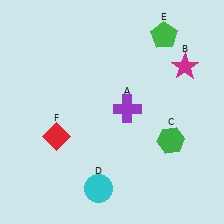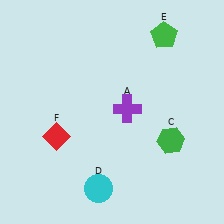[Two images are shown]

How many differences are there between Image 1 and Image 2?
There is 1 difference between the two images.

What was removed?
The magenta star (B) was removed in Image 2.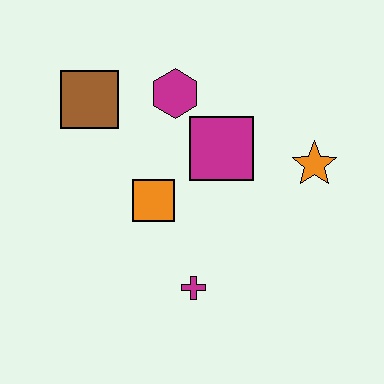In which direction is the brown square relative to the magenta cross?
The brown square is above the magenta cross.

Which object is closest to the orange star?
The magenta square is closest to the orange star.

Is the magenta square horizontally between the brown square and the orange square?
No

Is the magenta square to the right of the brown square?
Yes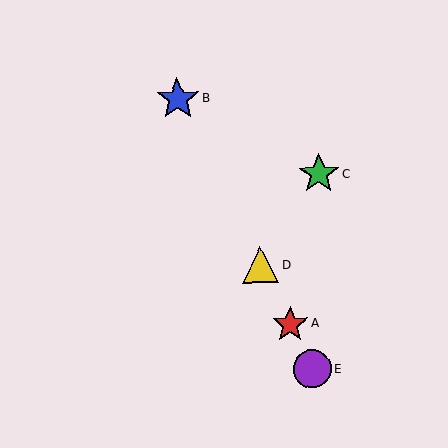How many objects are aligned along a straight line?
4 objects (A, B, D, E) are aligned along a straight line.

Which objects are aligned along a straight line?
Objects A, B, D, E are aligned along a straight line.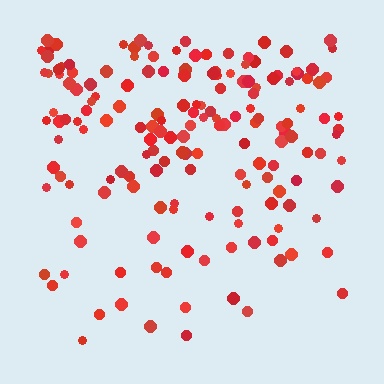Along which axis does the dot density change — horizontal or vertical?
Vertical.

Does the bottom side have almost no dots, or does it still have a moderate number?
Still a moderate number, just noticeably fewer than the top.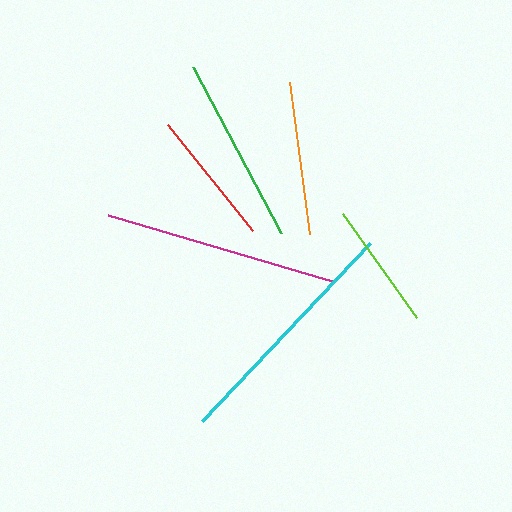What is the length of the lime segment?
The lime segment is approximately 128 pixels long.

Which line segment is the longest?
The cyan line is the longest at approximately 245 pixels.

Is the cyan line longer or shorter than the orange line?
The cyan line is longer than the orange line.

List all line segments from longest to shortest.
From longest to shortest: cyan, magenta, green, orange, red, lime.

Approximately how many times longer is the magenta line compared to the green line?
The magenta line is approximately 1.2 times the length of the green line.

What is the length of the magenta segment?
The magenta segment is approximately 233 pixels long.